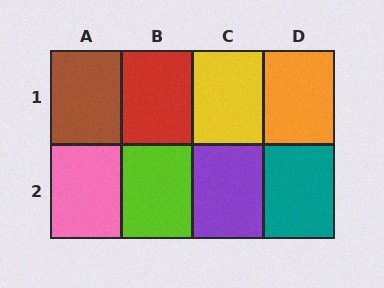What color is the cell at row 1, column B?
Red.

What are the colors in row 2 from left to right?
Pink, lime, purple, teal.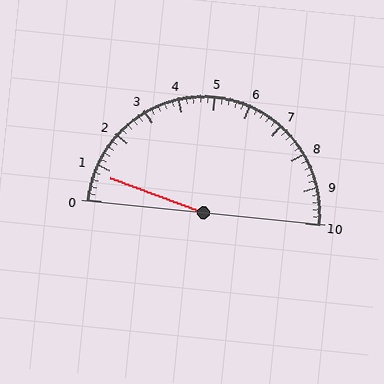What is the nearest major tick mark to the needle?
The nearest major tick mark is 1.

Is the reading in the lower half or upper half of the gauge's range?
The reading is in the lower half of the range (0 to 10).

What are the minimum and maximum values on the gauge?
The gauge ranges from 0 to 10.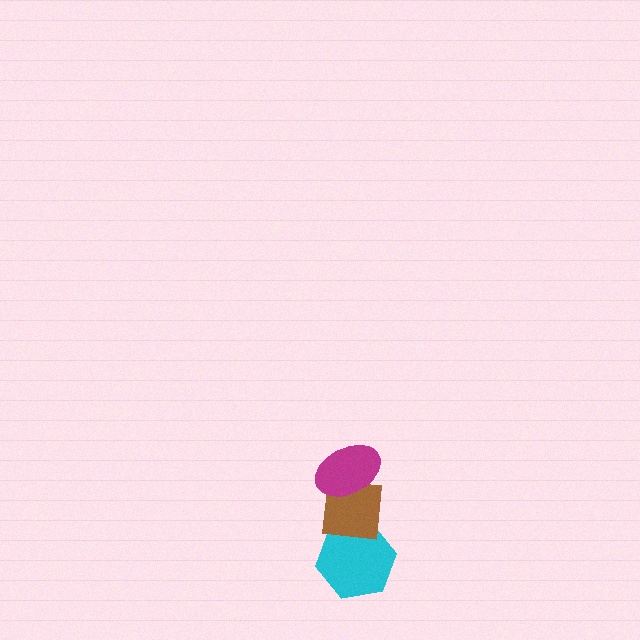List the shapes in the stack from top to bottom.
From top to bottom: the magenta ellipse, the brown square, the cyan hexagon.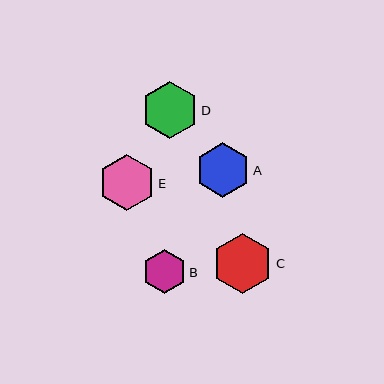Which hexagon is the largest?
Hexagon C is the largest with a size of approximately 60 pixels.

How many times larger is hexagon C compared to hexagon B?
Hexagon C is approximately 1.4 times the size of hexagon B.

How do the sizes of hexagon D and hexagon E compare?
Hexagon D and hexagon E are approximately the same size.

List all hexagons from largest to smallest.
From largest to smallest: C, D, E, A, B.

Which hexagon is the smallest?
Hexagon B is the smallest with a size of approximately 44 pixels.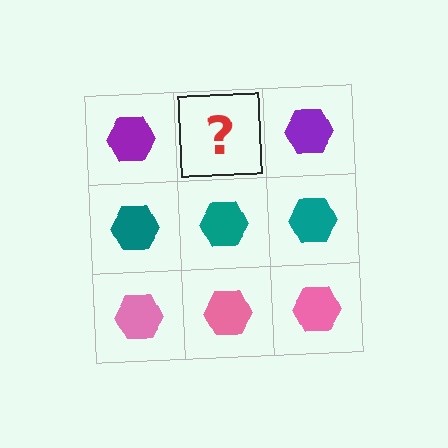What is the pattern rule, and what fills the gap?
The rule is that each row has a consistent color. The gap should be filled with a purple hexagon.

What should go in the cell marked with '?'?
The missing cell should contain a purple hexagon.